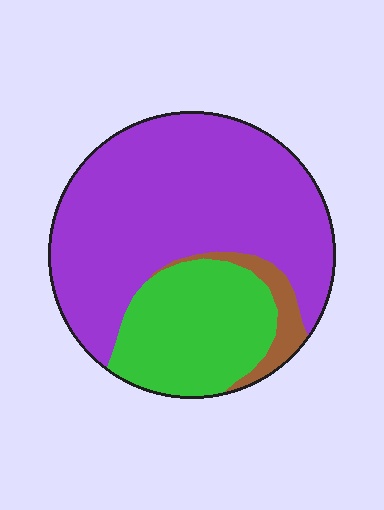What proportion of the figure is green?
Green covers around 25% of the figure.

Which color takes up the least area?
Brown, at roughly 5%.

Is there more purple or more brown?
Purple.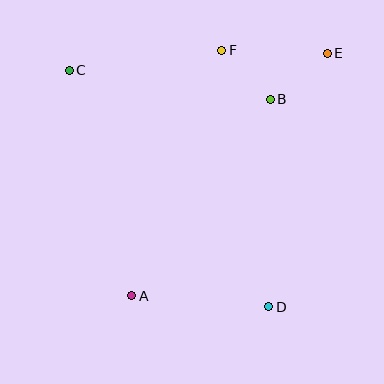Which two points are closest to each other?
Points B and F are closest to each other.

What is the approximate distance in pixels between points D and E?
The distance between D and E is approximately 260 pixels.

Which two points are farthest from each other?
Points A and E are farthest from each other.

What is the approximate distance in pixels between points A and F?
The distance between A and F is approximately 261 pixels.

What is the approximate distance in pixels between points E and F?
The distance between E and F is approximately 105 pixels.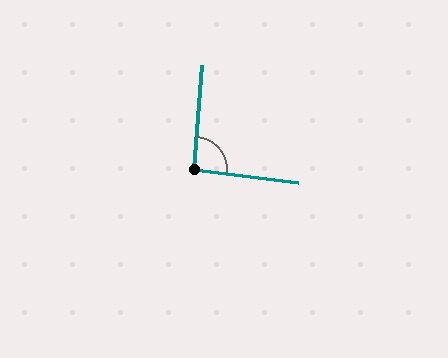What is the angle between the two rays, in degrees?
Approximately 92 degrees.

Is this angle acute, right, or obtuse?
It is approximately a right angle.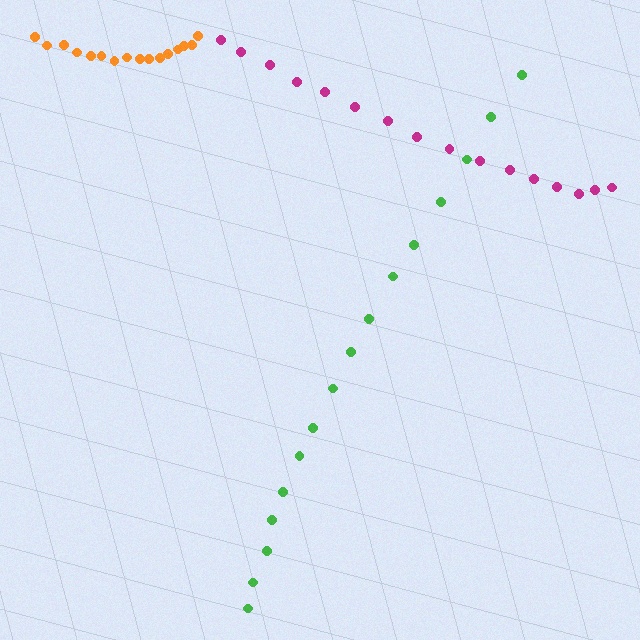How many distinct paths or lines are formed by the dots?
There are 3 distinct paths.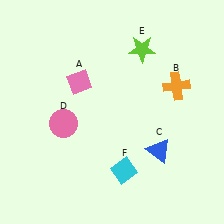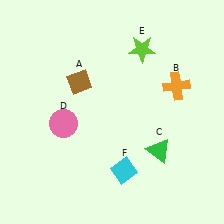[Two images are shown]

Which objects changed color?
A changed from pink to brown. C changed from blue to green.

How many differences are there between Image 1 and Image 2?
There are 2 differences between the two images.